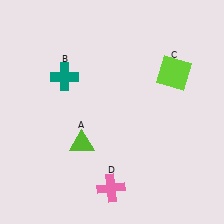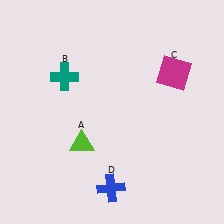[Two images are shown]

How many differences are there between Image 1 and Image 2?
There are 2 differences between the two images.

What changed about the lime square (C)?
In Image 1, C is lime. In Image 2, it changed to magenta.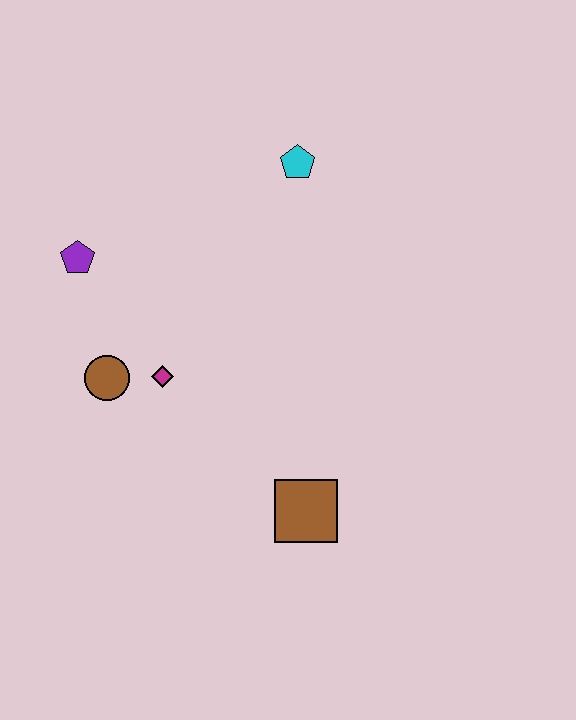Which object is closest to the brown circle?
The magenta diamond is closest to the brown circle.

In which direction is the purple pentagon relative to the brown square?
The purple pentagon is above the brown square.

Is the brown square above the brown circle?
No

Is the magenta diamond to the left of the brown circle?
No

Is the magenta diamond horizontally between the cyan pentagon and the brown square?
No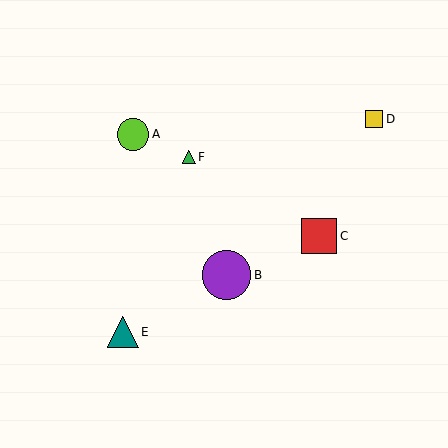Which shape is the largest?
The purple circle (labeled B) is the largest.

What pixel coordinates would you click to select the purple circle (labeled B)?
Click at (227, 275) to select the purple circle B.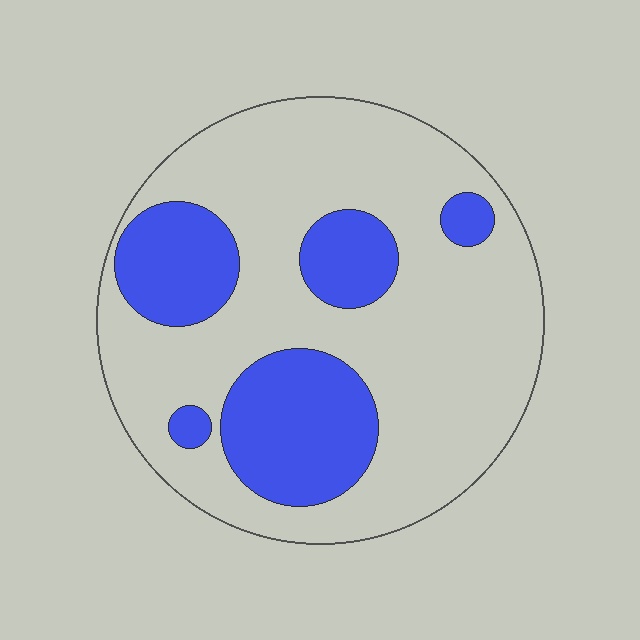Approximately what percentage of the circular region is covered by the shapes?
Approximately 30%.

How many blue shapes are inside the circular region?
5.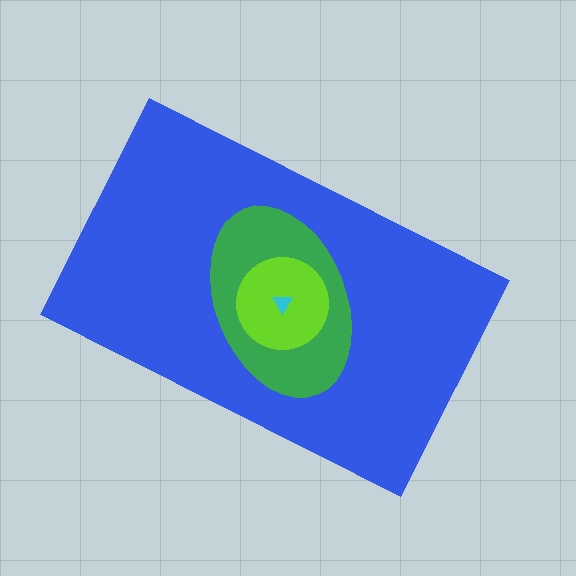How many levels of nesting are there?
4.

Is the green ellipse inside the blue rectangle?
Yes.